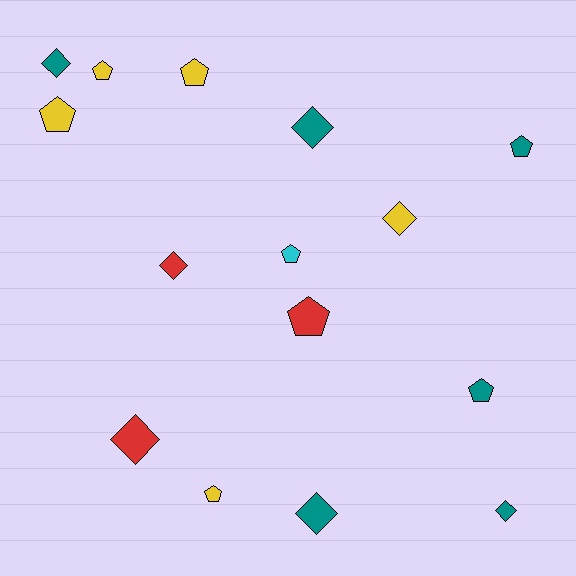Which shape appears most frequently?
Pentagon, with 8 objects.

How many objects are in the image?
There are 15 objects.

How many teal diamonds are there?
There are 4 teal diamonds.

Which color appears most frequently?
Teal, with 6 objects.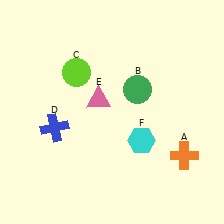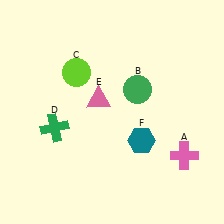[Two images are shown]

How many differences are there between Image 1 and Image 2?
There are 3 differences between the two images.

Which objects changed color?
A changed from orange to pink. D changed from blue to green. F changed from cyan to teal.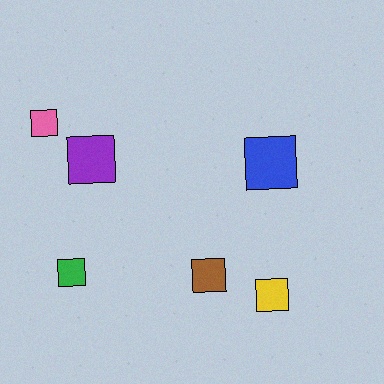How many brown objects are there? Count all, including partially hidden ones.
There is 1 brown object.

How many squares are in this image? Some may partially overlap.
There are 6 squares.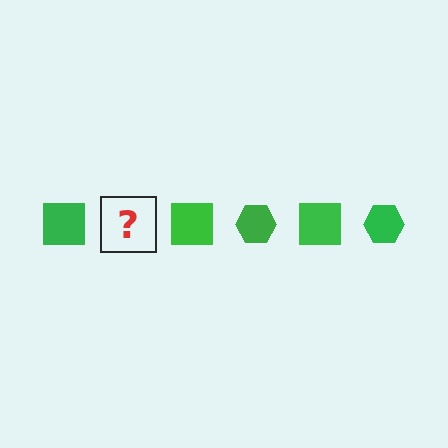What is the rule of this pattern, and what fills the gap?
The rule is that the pattern cycles through square, hexagon shapes in green. The gap should be filled with a green hexagon.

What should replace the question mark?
The question mark should be replaced with a green hexagon.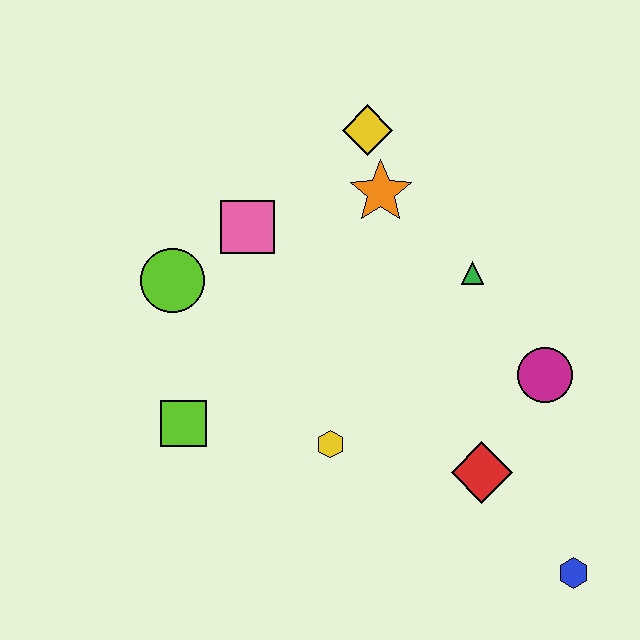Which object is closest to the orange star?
The yellow diamond is closest to the orange star.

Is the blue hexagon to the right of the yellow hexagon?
Yes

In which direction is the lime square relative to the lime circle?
The lime square is below the lime circle.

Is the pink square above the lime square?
Yes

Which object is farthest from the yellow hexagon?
The yellow diamond is farthest from the yellow hexagon.